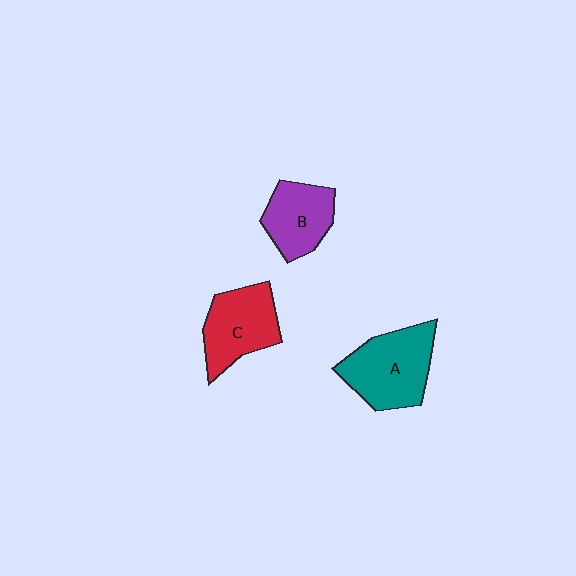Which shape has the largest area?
Shape A (teal).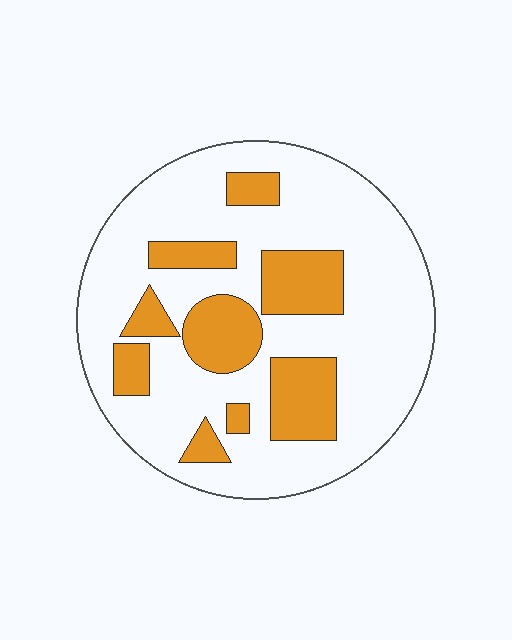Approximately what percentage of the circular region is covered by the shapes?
Approximately 25%.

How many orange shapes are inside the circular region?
9.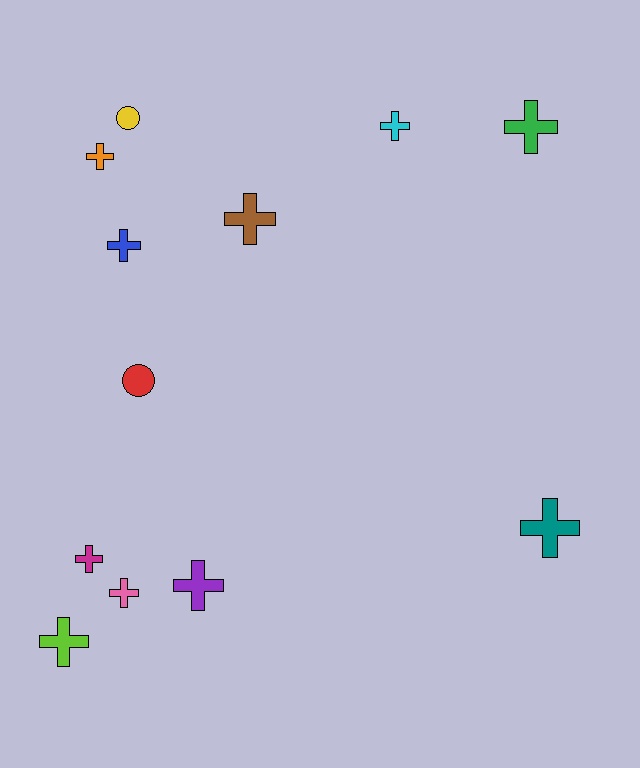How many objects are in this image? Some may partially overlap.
There are 12 objects.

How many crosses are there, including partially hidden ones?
There are 10 crosses.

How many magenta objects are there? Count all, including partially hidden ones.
There is 1 magenta object.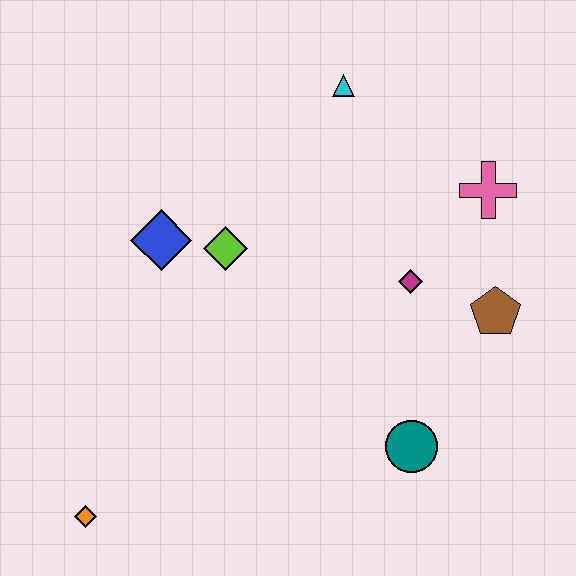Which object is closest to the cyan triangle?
The pink cross is closest to the cyan triangle.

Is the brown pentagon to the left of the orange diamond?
No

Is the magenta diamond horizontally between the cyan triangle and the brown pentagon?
Yes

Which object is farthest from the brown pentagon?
The orange diamond is farthest from the brown pentagon.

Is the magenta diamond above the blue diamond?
No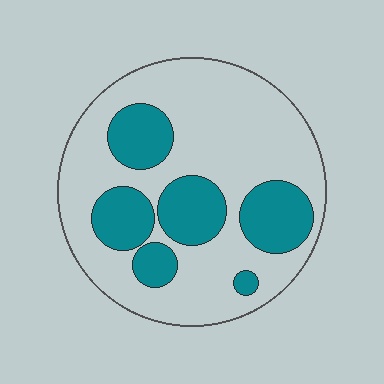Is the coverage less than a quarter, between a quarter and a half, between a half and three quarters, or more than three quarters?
Between a quarter and a half.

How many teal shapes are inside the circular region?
6.